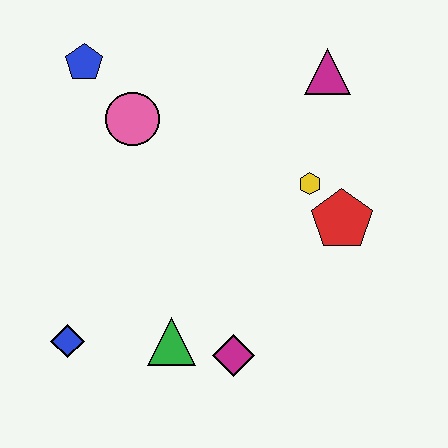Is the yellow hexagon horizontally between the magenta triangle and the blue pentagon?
Yes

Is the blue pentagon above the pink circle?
Yes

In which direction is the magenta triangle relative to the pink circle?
The magenta triangle is to the right of the pink circle.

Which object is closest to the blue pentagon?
The pink circle is closest to the blue pentagon.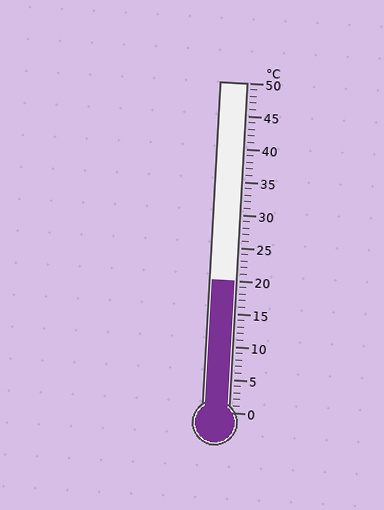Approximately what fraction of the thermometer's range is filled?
The thermometer is filled to approximately 40% of its range.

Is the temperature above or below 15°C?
The temperature is above 15°C.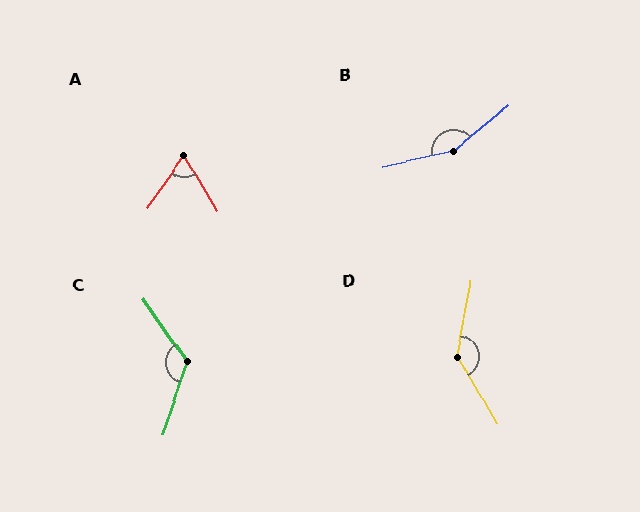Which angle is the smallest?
A, at approximately 66 degrees.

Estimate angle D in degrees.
Approximately 139 degrees.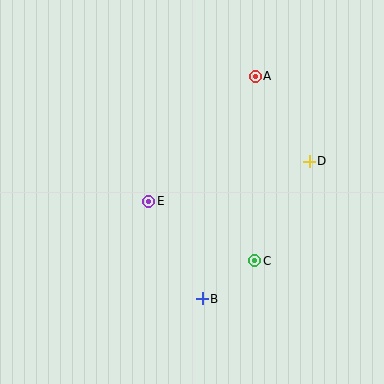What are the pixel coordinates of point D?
Point D is at (309, 161).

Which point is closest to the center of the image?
Point E at (149, 201) is closest to the center.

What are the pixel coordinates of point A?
Point A is at (255, 76).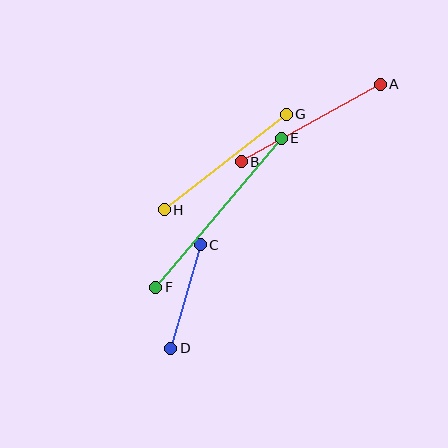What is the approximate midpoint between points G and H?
The midpoint is at approximately (225, 162) pixels.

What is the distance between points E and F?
The distance is approximately 195 pixels.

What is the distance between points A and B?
The distance is approximately 159 pixels.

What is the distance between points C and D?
The distance is approximately 108 pixels.